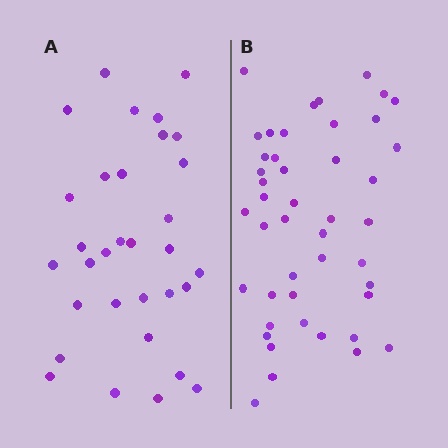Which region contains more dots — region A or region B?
Region B (the right region) has more dots.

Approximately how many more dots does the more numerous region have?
Region B has approximately 15 more dots than region A.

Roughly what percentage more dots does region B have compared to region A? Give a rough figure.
About 40% more.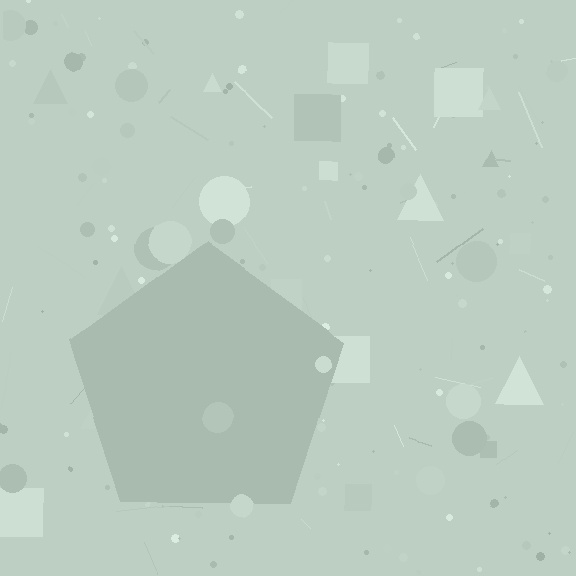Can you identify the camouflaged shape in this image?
The camouflaged shape is a pentagon.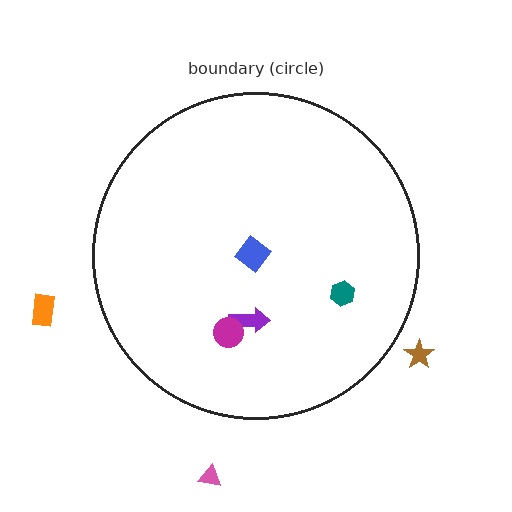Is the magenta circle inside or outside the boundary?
Inside.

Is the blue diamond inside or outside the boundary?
Inside.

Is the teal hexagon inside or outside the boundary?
Inside.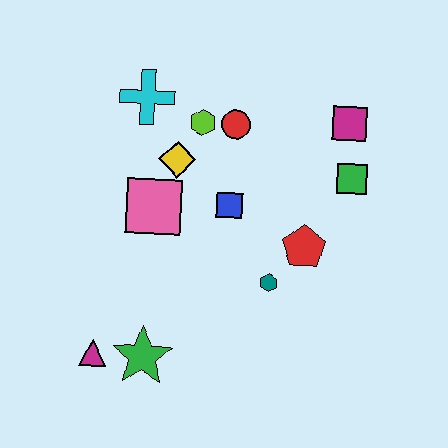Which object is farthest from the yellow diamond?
The magenta triangle is farthest from the yellow diamond.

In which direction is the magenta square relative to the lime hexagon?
The magenta square is to the right of the lime hexagon.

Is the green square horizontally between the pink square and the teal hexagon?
No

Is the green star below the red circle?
Yes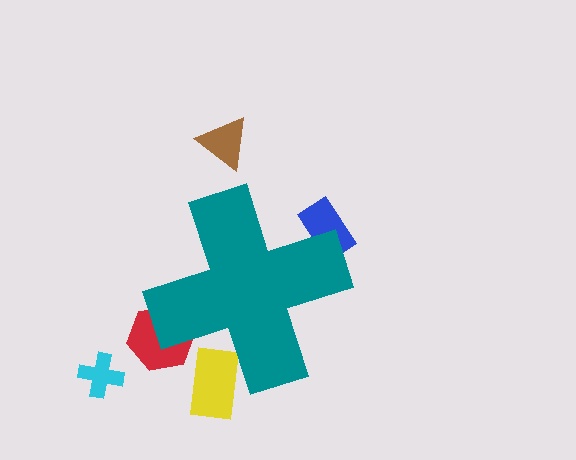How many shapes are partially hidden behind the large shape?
3 shapes are partially hidden.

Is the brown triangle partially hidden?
No, the brown triangle is fully visible.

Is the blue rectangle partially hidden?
Yes, the blue rectangle is partially hidden behind the teal cross.